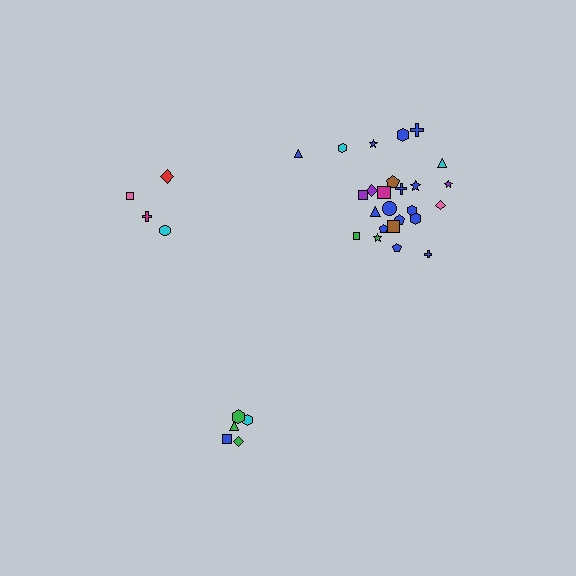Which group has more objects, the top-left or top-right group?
The top-right group.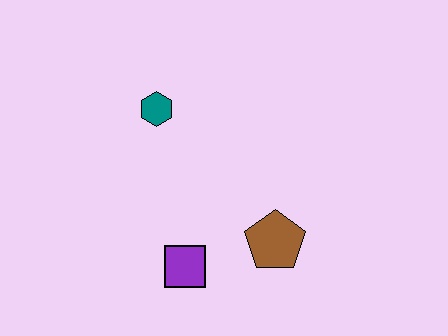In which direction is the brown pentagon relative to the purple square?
The brown pentagon is to the right of the purple square.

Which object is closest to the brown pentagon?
The purple square is closest to the brown pentagon.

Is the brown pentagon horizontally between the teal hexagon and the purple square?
No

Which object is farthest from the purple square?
The teal hexagon is farthest from the purple square.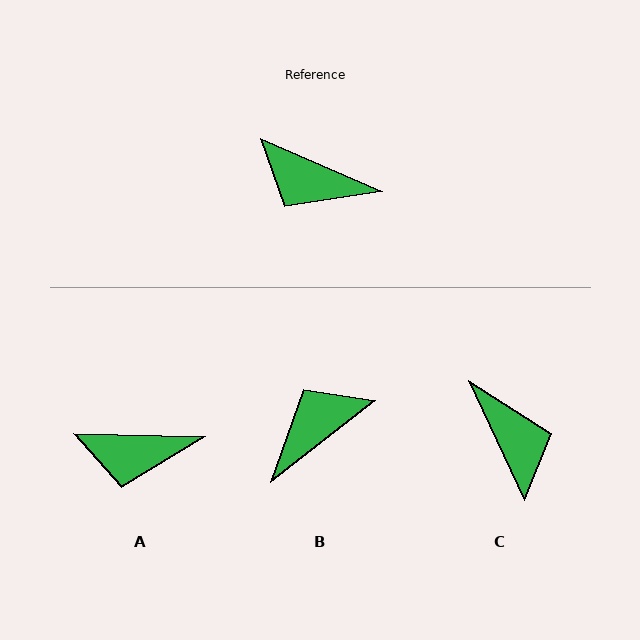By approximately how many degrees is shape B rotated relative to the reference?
Approximately 119 degrees clockwise.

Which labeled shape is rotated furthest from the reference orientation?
C, about 139 degrees away.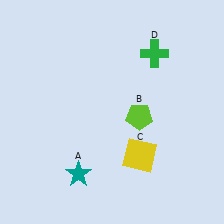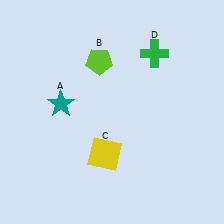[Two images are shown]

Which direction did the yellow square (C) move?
The yellow square (C) moved left.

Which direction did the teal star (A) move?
The teal star (A) moved up.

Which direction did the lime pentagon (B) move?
The lime pentagon (B) moved up.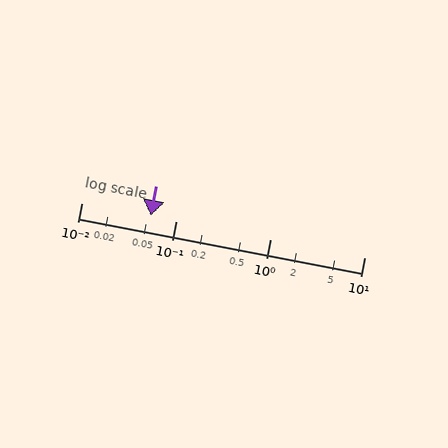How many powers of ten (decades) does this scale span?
The scale spans 3 decades, from 0.01 to 10.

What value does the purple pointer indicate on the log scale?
The pointer indicates approximately 0.054.